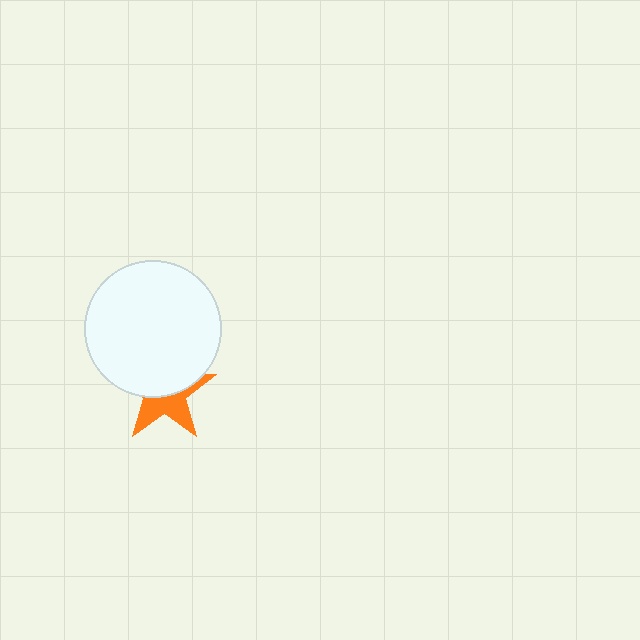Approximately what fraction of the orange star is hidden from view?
Roughly 55% of the orange star is hidden behind the white circle.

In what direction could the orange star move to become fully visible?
The orange star could move down. That would shift it out from behind the white circle entirely.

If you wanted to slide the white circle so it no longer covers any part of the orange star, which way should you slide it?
Slide it up — that is the most direct way to separate the two shapes.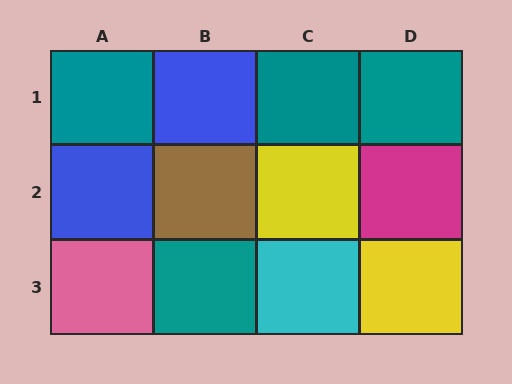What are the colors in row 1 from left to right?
Teal, blue, teal, teal.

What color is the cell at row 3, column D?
Yellow.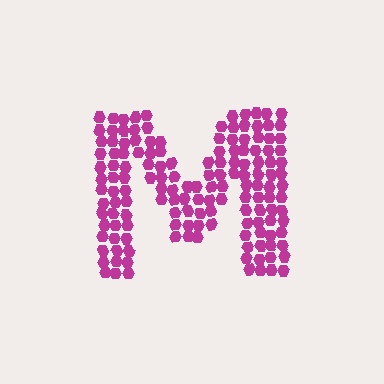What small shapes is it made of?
It is made of small hexagons.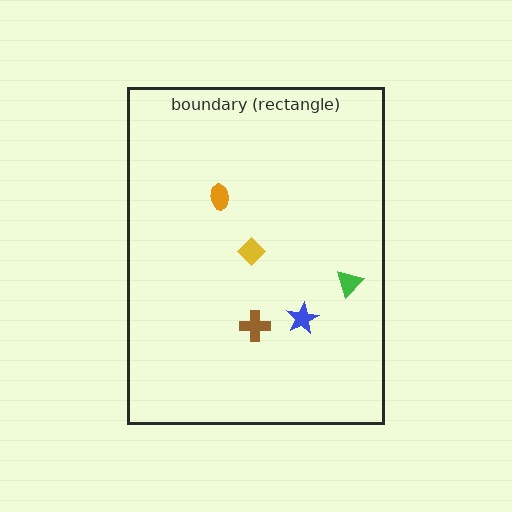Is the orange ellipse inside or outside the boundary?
Inside.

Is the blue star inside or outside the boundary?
Inside.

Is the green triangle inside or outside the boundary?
Inside.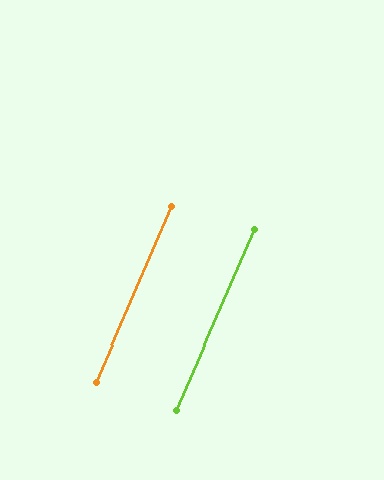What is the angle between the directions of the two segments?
Approximately 0 degrees.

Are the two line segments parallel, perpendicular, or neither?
Parallel — their directions differ by only 0.2°.